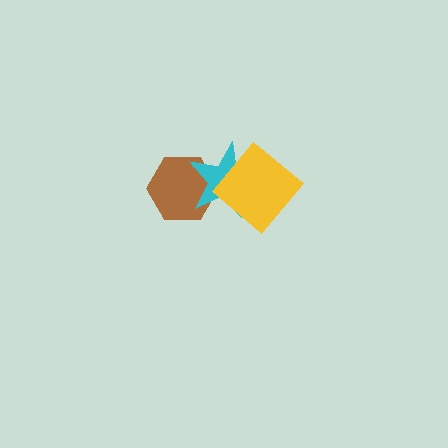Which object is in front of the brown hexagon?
The cyan star is in front of the brown hexagon.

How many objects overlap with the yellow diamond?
1 object overlaps with the yellow diamond.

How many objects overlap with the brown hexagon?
1 object overlaps with the brown hexagon.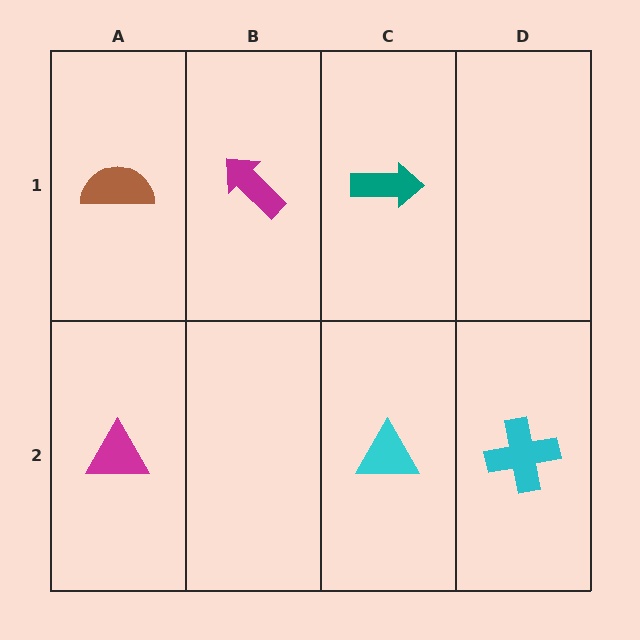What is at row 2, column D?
A cyan cross.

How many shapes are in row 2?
3 shapes.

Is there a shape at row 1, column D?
No, that cell is empty.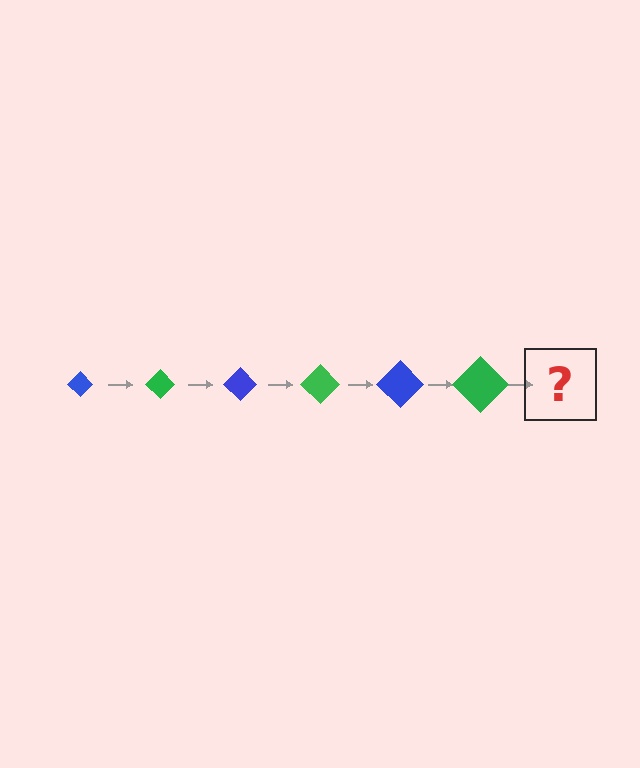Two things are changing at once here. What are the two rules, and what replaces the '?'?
The two rules are that the diamond grows larger each step and the color cycles through blue and green. The '?' should be a blue diamond, larger than the previous one.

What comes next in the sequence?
The next element should be a blue diamond, larger than the previous one.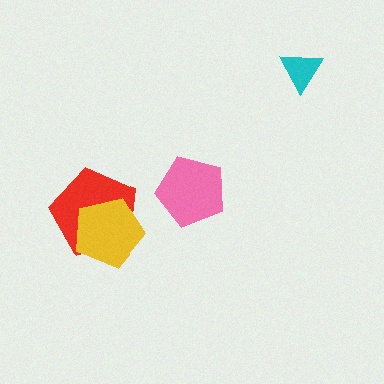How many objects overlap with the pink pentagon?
0 objects overlap with the pink pentagon.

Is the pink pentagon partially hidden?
No, no other shape covers it.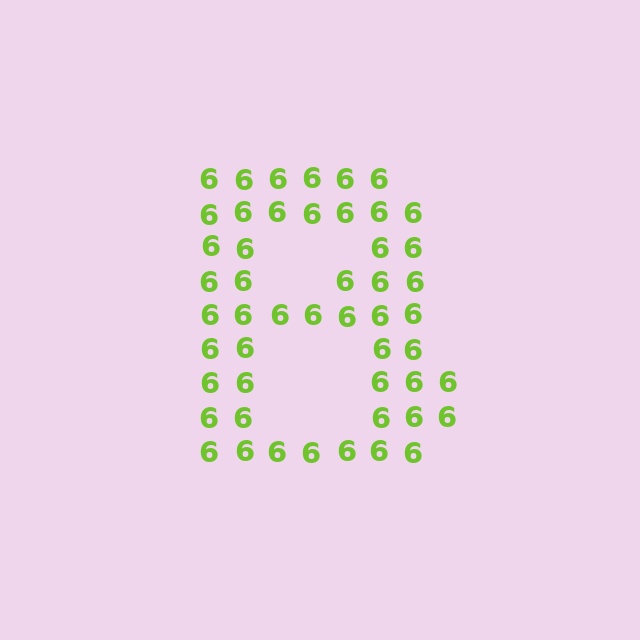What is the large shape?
The large shape is the letter B.